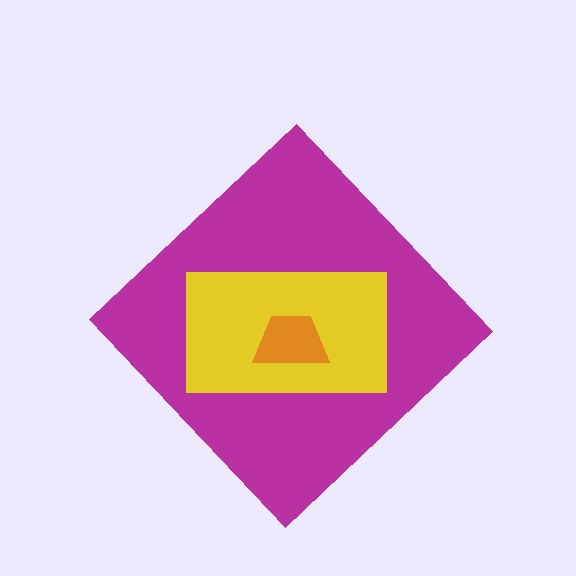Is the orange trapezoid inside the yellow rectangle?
Yes.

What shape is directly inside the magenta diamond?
The yellow rectangle.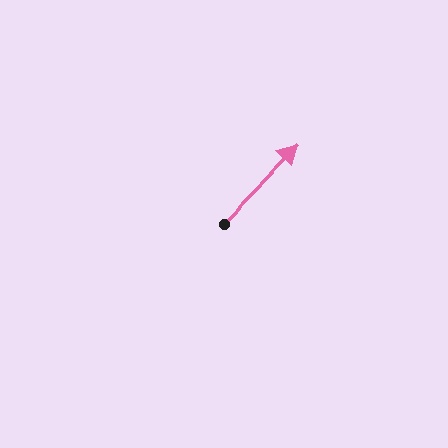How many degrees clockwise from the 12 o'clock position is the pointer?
Approximately 44 degrees.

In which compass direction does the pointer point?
Northeast.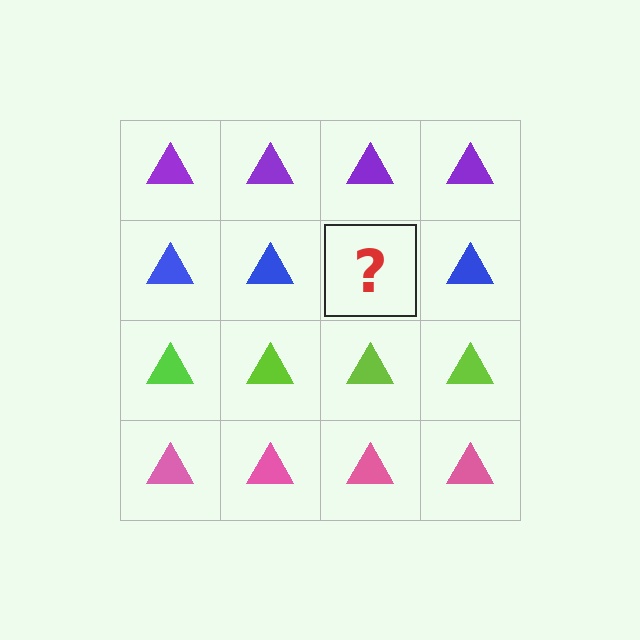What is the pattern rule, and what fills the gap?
The rule is that each row has a consistent color. The gap should be filled with a blue triangle.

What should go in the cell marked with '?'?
The missing cell should contain a blue triangle.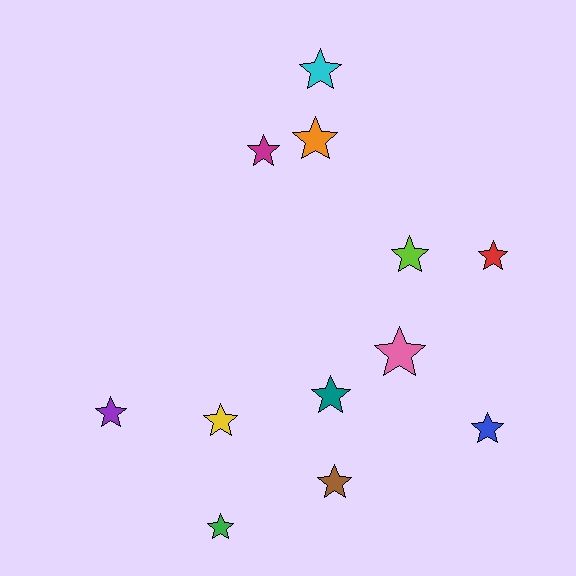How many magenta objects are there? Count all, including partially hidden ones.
There is 1 magenta object.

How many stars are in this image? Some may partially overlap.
There are 12 stars.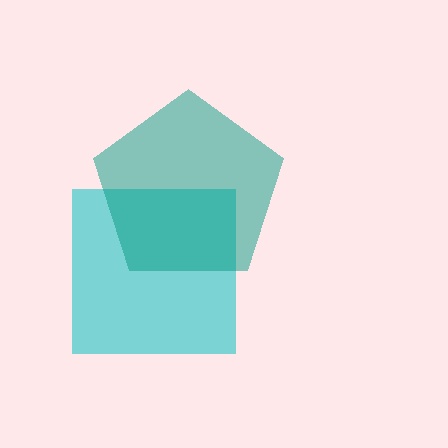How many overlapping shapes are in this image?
There are 2 overlapping shapes in the image.